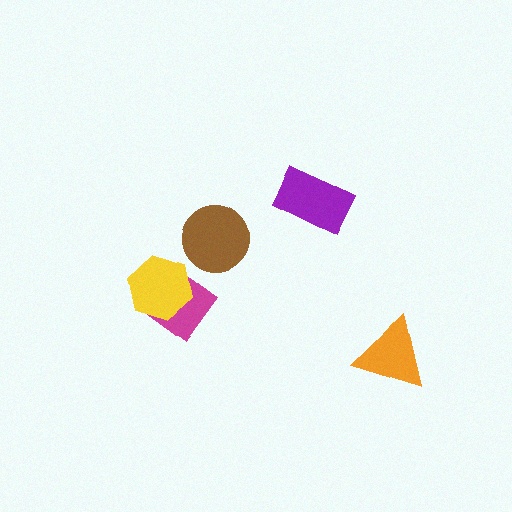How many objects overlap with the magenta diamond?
1 object overlaps with the magenta diamond.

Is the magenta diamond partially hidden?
Yes, it is partially covered by another shape.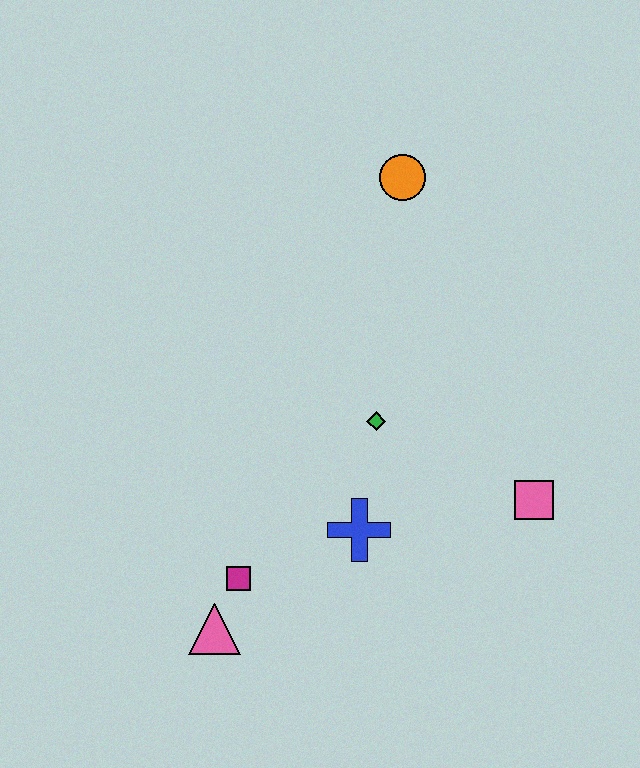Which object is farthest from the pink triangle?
The orange circle is farthest from the pink triangle.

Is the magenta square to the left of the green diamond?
Yes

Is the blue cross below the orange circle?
Yes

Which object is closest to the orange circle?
The green diamond is closest to the orange circle.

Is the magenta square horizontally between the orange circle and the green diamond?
No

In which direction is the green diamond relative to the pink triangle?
The green diamond is above the pink triangle.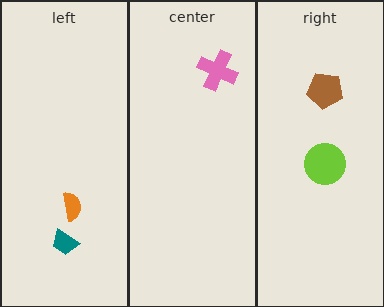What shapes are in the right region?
The lime circle, the brown pentagon.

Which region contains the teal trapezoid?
The left region.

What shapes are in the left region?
The teal trapezoid, the orange semicircle.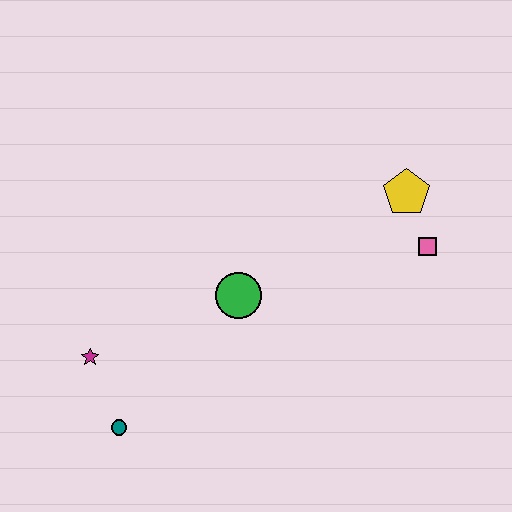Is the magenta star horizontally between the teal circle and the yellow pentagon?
No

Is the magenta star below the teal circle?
No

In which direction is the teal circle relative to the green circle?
The teal circle is below the green circle.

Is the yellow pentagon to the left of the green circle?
No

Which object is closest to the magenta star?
The teal circle is closest to the magenta star.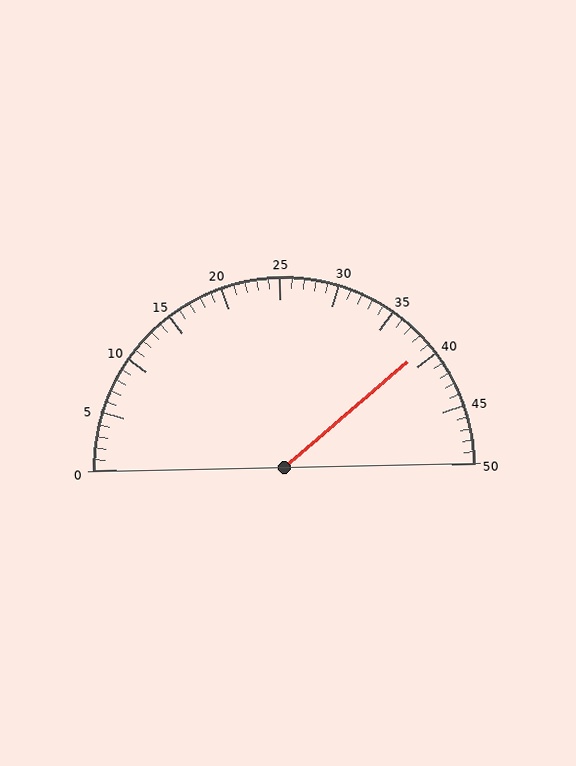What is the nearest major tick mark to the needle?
The nearest major tick mark is 40.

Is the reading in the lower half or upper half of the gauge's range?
The reading is in the upper half of the range (0 to 50).